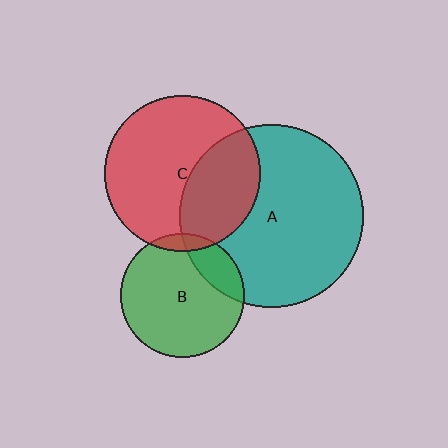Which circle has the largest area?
Circle A (teal).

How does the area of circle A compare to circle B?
Approximately 2.2 times.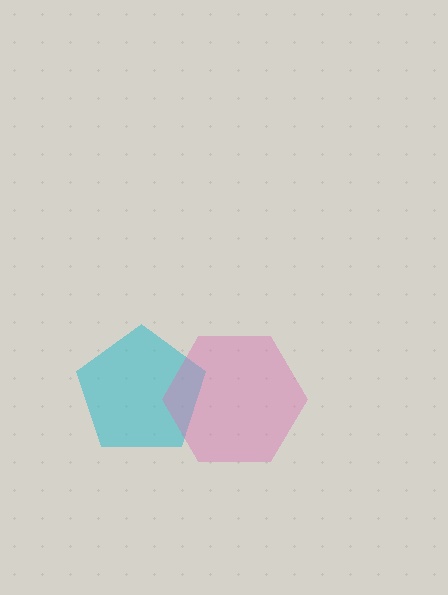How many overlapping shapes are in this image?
There are 2 overlapping shapes in the image.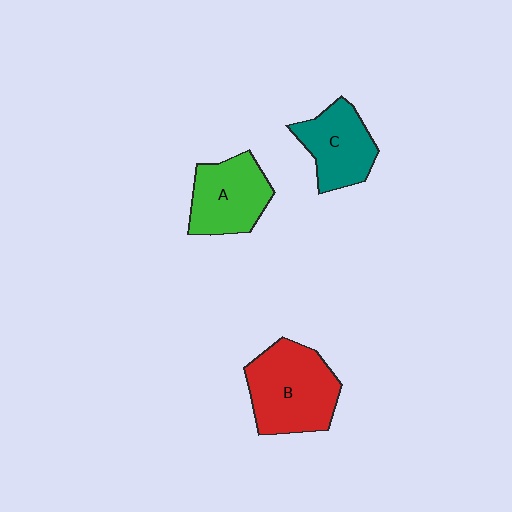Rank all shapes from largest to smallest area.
From largest to smallest: B (red), A (green), C (teal).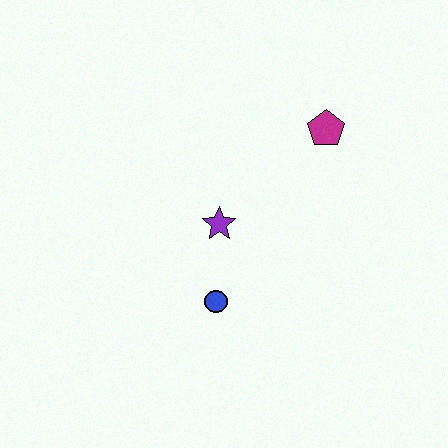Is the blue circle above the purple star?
No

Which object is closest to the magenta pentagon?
The purple star is closest to the magenta pentagon.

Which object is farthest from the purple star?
The magenta pentagon is farthest from the purple star.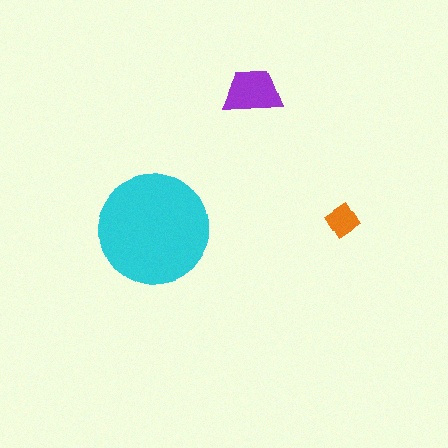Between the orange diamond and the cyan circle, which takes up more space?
The cyan circle.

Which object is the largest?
The cyan circle.